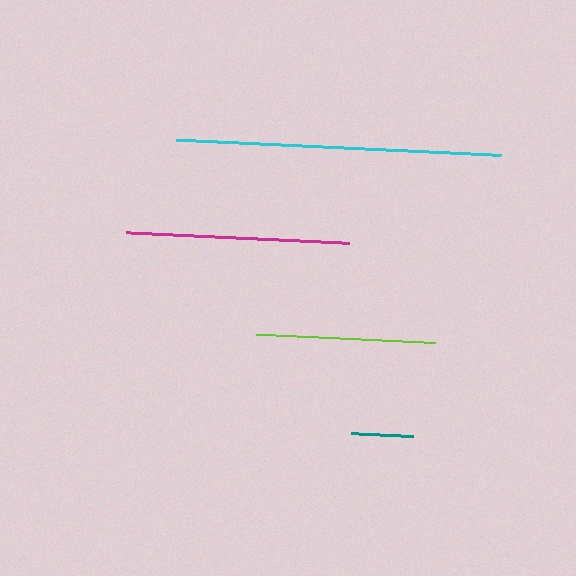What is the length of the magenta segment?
The magenta segment is approximately 223 pixels long.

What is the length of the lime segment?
The lime segment is approximately 179 pixels long.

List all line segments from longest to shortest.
From longest to shortest: cyan, magenta, lime, teal.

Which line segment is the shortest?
The teal line is the shortest at approximately 62 pixels.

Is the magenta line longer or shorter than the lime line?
The magenta line is longer than the lime line.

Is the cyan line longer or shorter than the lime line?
The cyan line is longer than the lime line.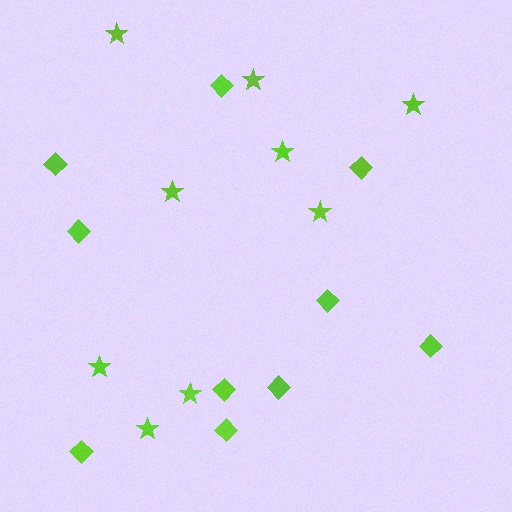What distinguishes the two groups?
There are 2 groups: one group of stars (9) and one group of diamonds (10).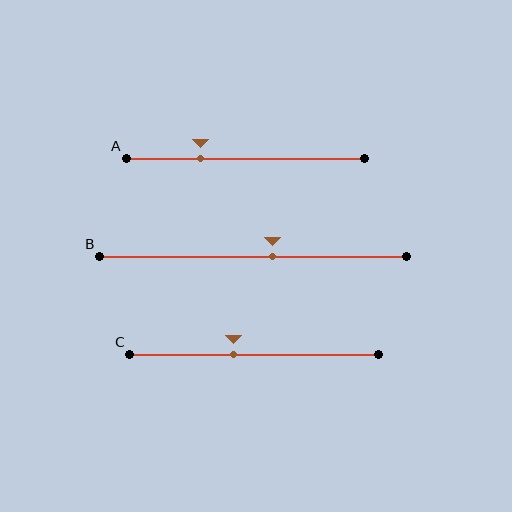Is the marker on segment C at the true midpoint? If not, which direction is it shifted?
No, the marker on segment C is shifted to the left by about 8% of the segment length.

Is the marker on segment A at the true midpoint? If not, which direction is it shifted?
No, the marker on segment A is shifted to the left by about 19% of the segment length.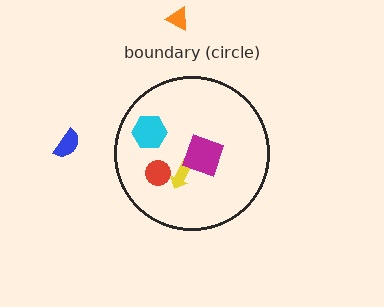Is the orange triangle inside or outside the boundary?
Outside.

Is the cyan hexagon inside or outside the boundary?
Inside.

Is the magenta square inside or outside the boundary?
Inside.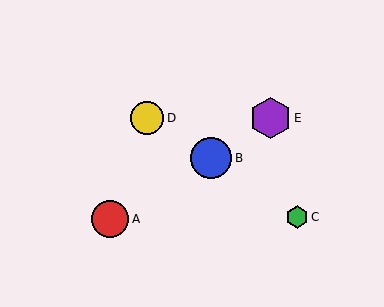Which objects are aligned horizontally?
Objects D, E are aligned horizontally.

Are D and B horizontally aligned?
No, D is at y≈118 and B is at y≈158.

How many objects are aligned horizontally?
2 objects (D, E) are aligned horizontally.